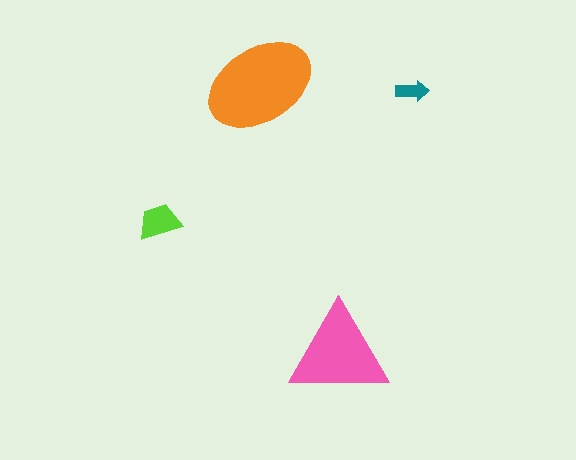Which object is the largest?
The orange ellipse.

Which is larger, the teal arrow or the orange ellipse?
The orange ellipse.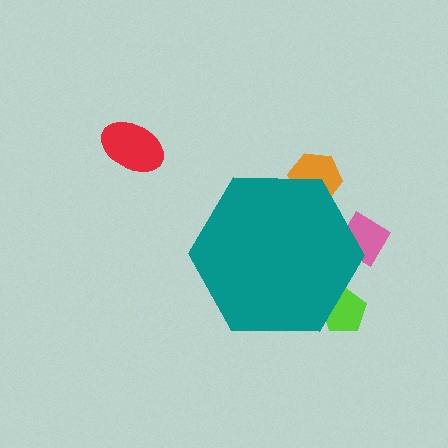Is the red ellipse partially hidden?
No, the red ellipse is fully visible.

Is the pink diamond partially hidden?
Yes, the pink diamond is partially hidden behind the teal hexagon.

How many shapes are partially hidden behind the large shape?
3 shapes are partially hidden.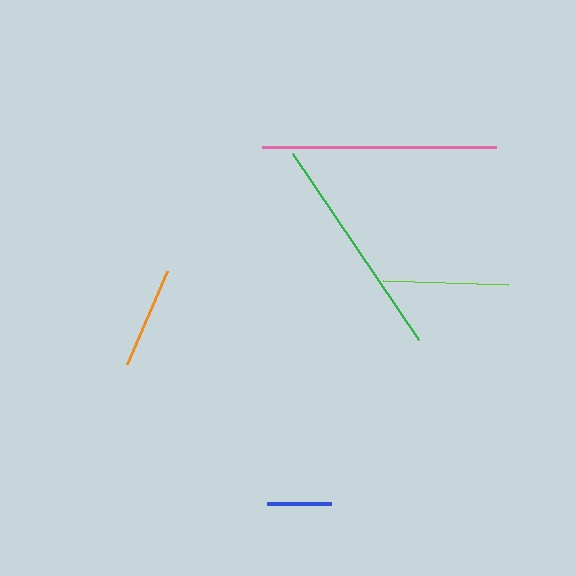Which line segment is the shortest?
The blue line is the shortest at approximately 64 pixels.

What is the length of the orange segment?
The orange segment is approximately 102 pixels long.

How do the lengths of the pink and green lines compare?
The pink and green lines are approximately the same length.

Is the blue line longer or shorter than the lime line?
The lime line is longer than the blue line.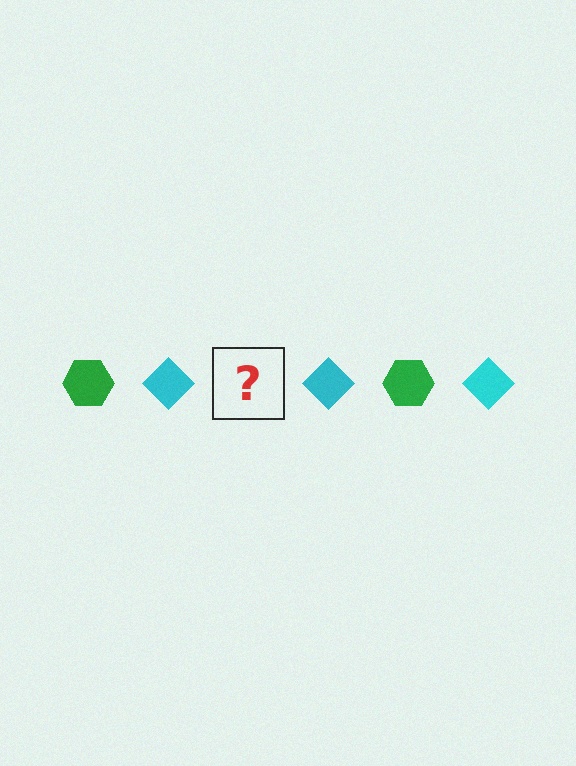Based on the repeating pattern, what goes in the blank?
The blank should be a green hexagon.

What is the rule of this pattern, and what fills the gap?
The rule is that the pattern alternates between green hexagon and cyan diamond. The gap should be filled with a green hexagon.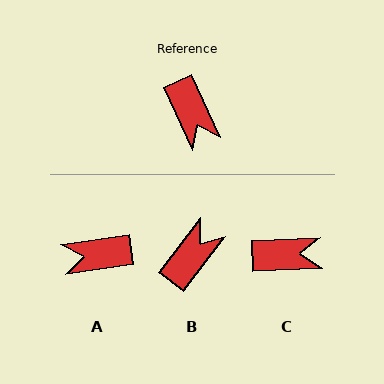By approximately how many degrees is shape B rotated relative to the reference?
Approximately 118 degrees counter-clockwise.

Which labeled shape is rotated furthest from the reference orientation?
B, about 118 degrees away.